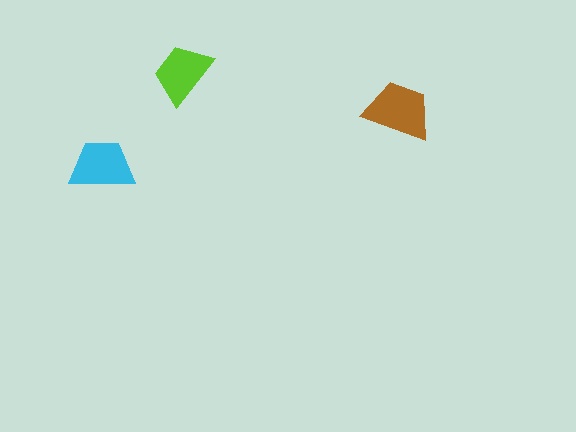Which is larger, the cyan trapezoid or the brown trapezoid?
The brown one.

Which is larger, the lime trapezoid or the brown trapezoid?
The brown one.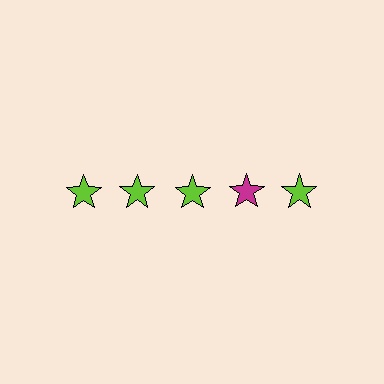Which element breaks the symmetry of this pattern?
The magenta star in the top row, second from right column breaks the symmetry. All other shapes are lime stars.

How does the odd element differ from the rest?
It has a different color: magenta instead of lime.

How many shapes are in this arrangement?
There are 5 shapes arranged in a grid pattern.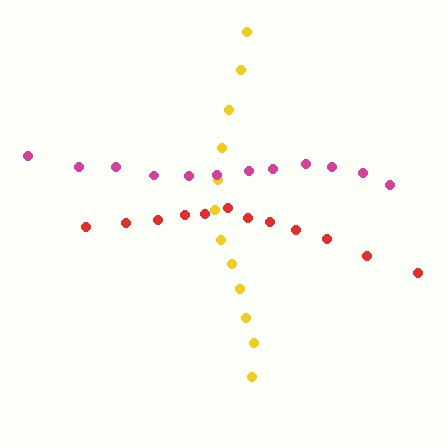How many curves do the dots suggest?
There are 3 distinct paths.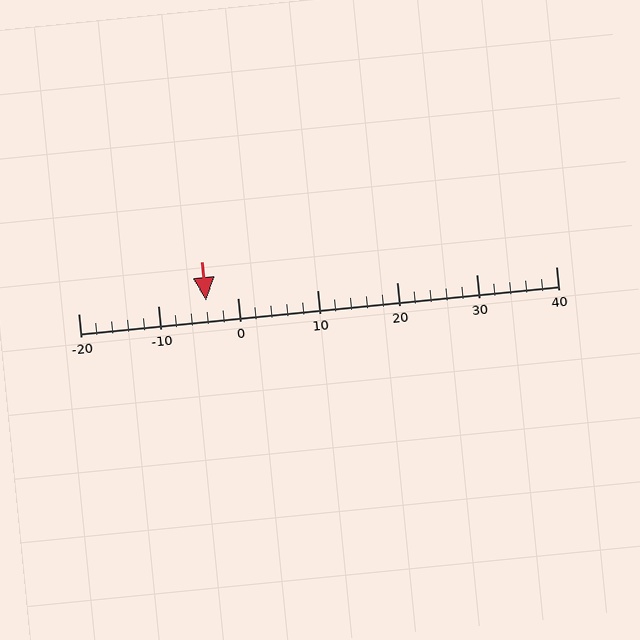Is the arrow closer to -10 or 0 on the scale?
The arrow is closer to 0.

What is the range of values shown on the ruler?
The ruler shows values from -20 to 40.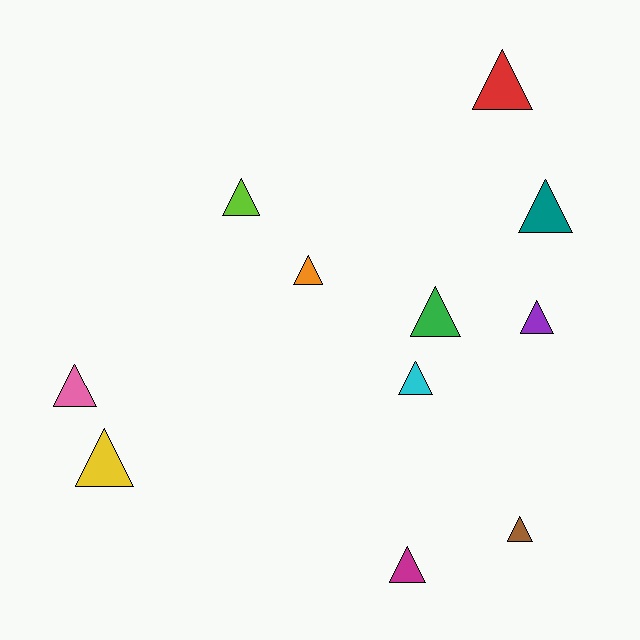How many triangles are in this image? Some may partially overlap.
There are 11 triangles.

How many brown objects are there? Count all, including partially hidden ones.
There is 1 brown object.